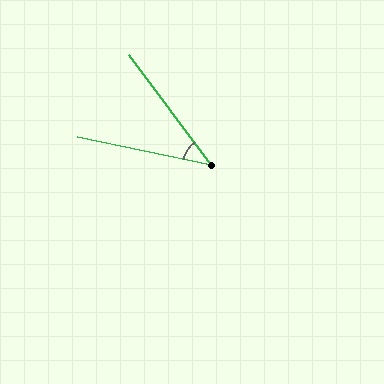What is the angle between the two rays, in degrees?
Approximately 41 degrees.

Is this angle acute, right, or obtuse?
It is acute.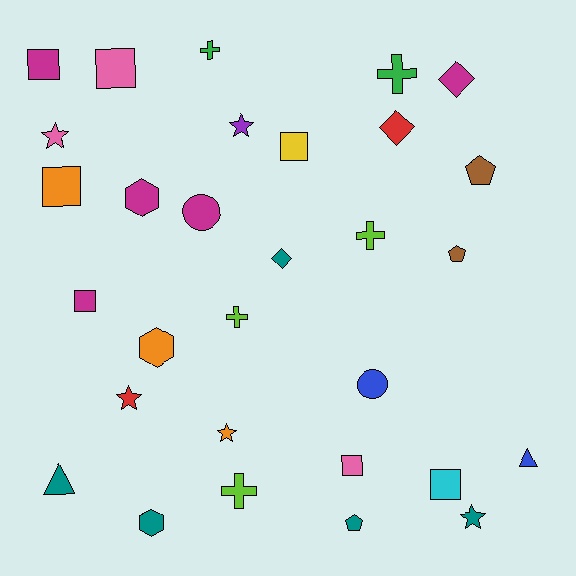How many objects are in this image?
There are 30 objects.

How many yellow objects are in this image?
There is 1 yellow object.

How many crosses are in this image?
There are 5 crosses.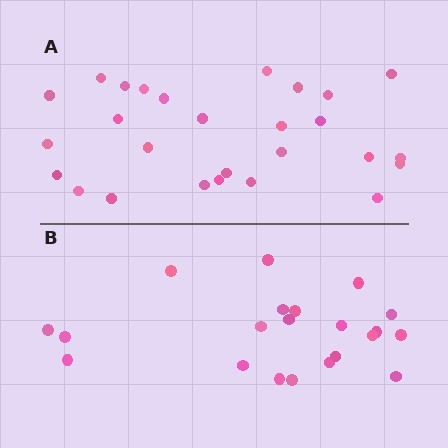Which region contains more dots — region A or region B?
Region A (the top region) has more dots.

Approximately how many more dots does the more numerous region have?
Region A has about 6 more dots than region B.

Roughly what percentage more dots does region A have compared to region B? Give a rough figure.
About 30% more.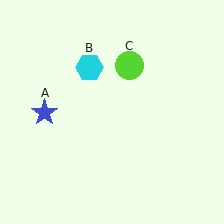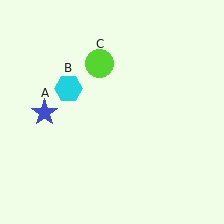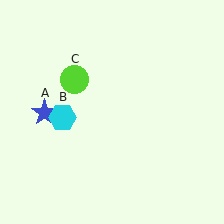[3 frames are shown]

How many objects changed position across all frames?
2 objects changed position: cyan hexagon (object B), lime circle (object C).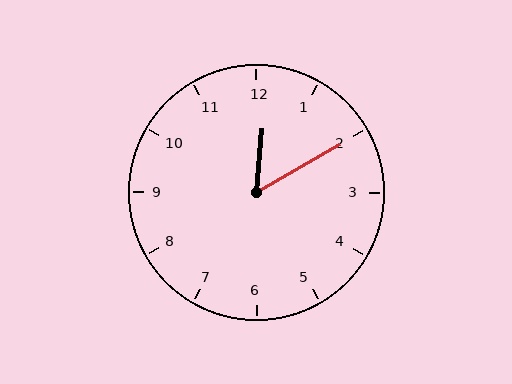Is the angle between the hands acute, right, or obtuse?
It is acute.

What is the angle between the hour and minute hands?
Approximately 55 degrees.